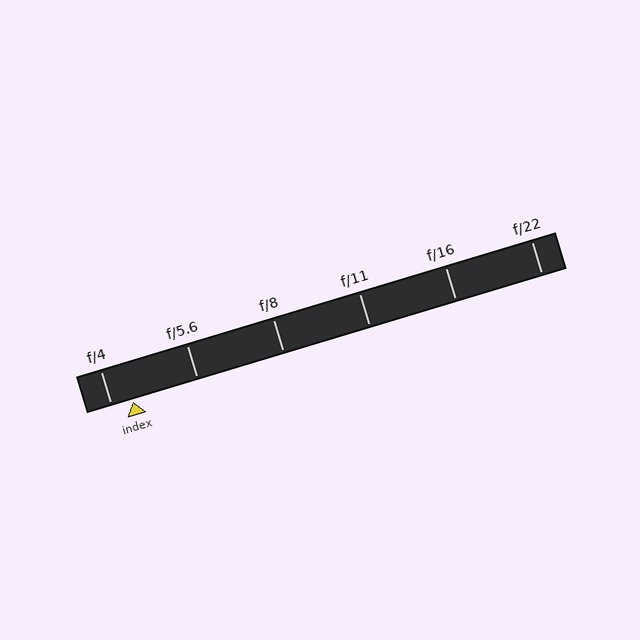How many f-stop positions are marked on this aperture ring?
There are 6 f-stop positions marked.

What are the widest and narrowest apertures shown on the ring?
The widest aperture shown is f/4 and the narrowest is f/22.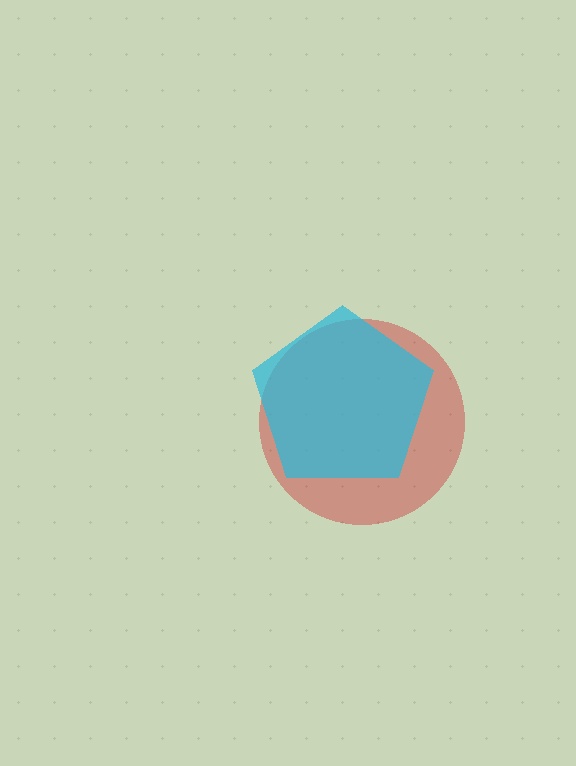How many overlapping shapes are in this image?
There are 2 overlapping shapes in the image.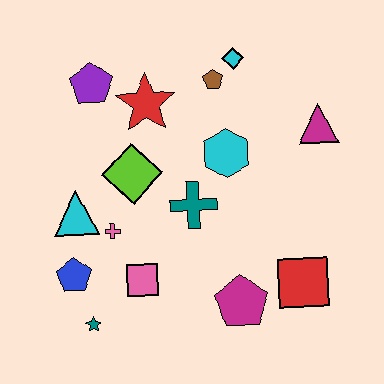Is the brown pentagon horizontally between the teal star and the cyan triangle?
No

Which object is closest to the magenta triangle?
The cyan hexagon is closest to the magenta triangle.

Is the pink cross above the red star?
No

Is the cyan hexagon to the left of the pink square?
No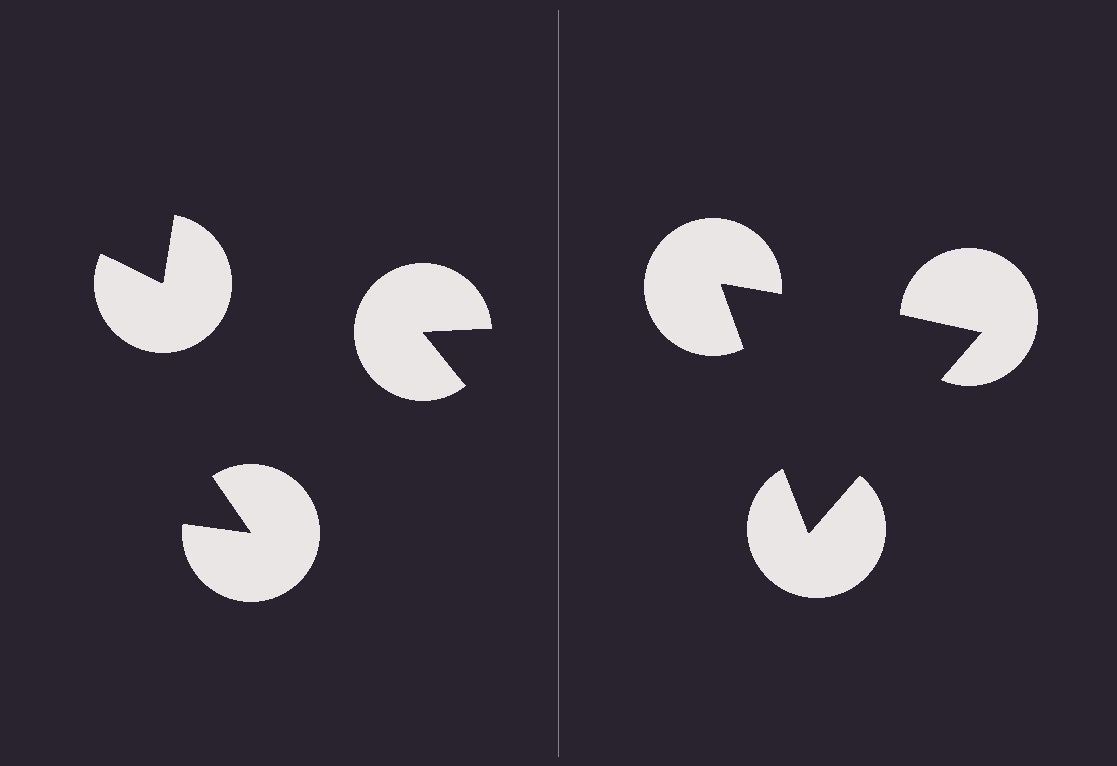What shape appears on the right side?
An illusory triangle.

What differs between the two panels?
The pac-man discs are positioned identically on both sides; only the wedge orientations differ. On the right they align to a triangle; on the left they are misaligned.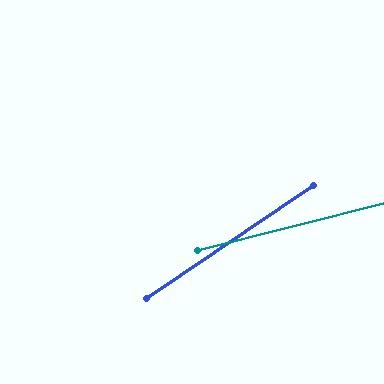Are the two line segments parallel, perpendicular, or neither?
Neither parallel nor perpendicular — they differ by about 20°.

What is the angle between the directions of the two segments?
Approximately 20 degrees.